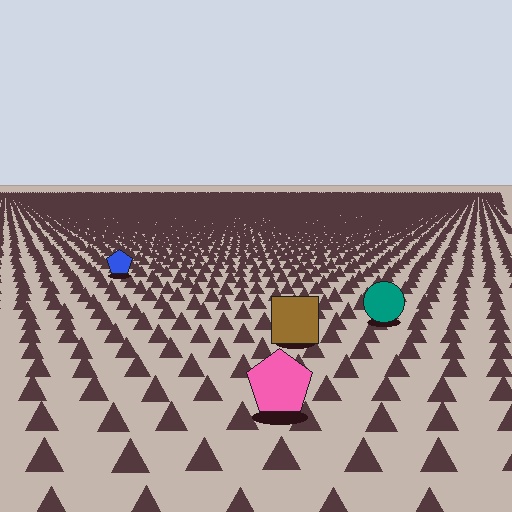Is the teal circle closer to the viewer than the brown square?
No. The brown square is closer — you can tell from the texture gradient: the ground texture is coarser near it.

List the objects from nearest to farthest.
From nearest to farthest: the pink pentagon, the brown square, the teal circle, the blue pentagon.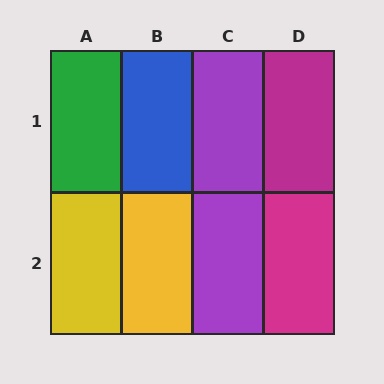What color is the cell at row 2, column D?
Magenta.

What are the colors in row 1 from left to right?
Green, blue, purple, magenta.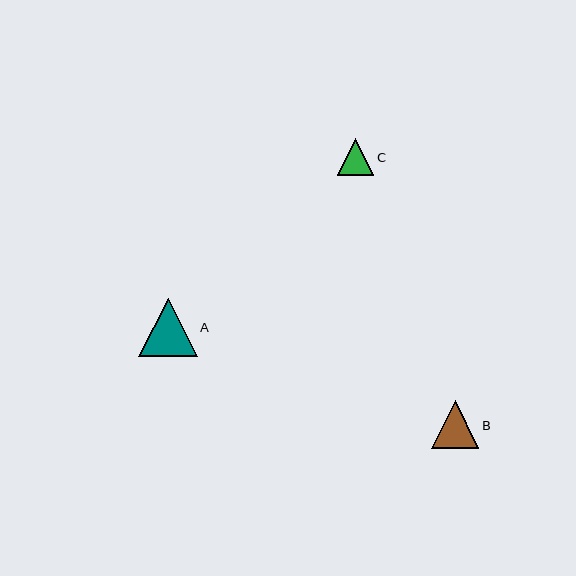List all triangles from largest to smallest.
From largest to smallest: A, B, C.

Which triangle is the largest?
Triangle A is the largest with a size of approximately 59 pixels.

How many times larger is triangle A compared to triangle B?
Triangle A is approximately 1.2 times the size of triangle B.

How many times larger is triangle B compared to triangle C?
Triangle B is approximately 1.3 times the size of triangle C.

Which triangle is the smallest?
Triangle C is the smallest with a size of approximately 37 pixels.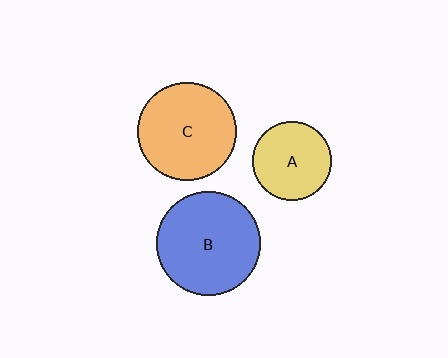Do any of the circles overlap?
No, none of the circles overlap.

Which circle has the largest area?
Circle B (blue).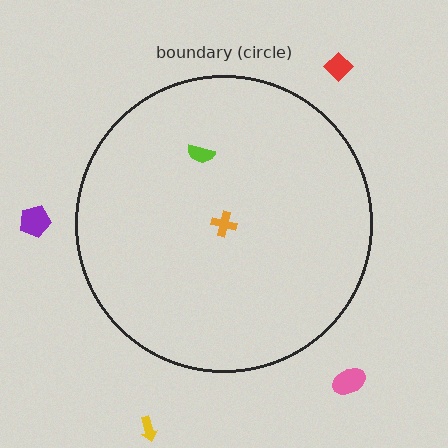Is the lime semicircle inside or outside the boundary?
Inside.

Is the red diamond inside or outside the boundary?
Outside.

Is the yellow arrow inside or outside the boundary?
Outside.